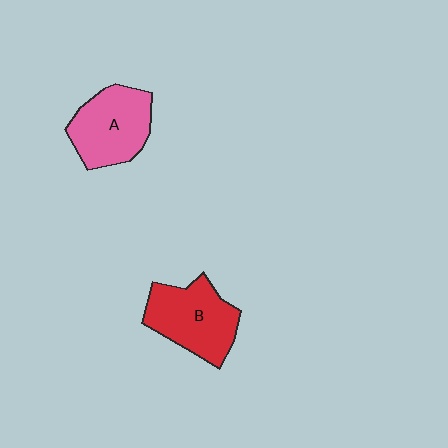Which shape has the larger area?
Shape B (red).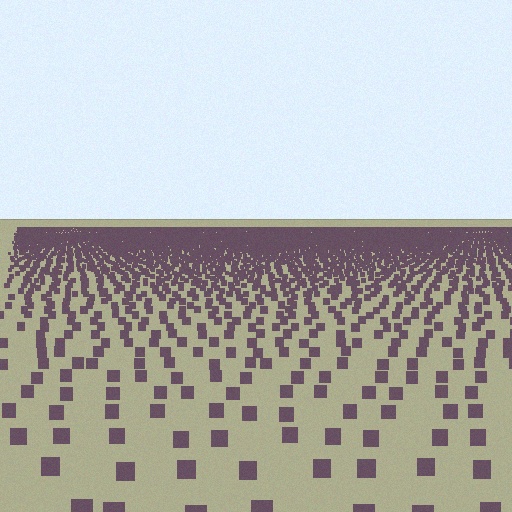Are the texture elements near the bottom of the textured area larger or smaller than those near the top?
Larger. Near the bottom, elements are closer to the viewer and appear at a bigger on-screen size.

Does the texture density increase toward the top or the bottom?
Density increases toward the top.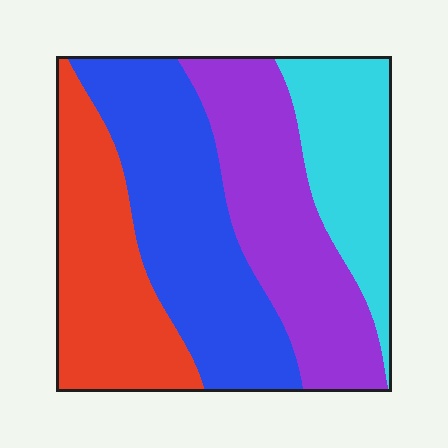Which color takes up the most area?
Blue, at roughly 30%.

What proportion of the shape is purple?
Purple takes up about one quarter (1/4) of the shape.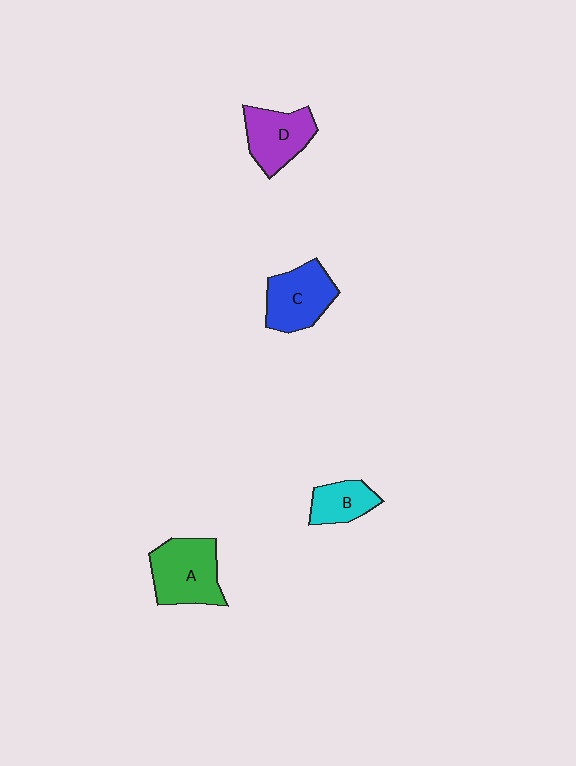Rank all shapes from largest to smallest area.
From largest to smallest: A (green), C (blue), D (purple), B (cyan).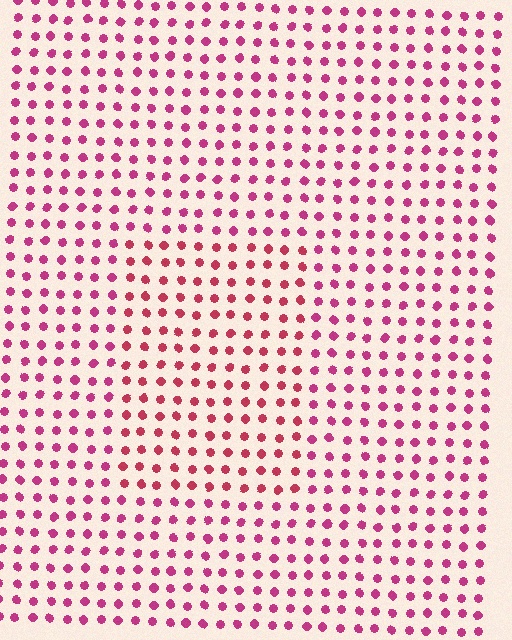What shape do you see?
I see a rectangle.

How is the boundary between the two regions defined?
The boundary is defined purely by a slight shift in hue (about 20 degrees). Spacing, size, and orientation are identical on both sides.